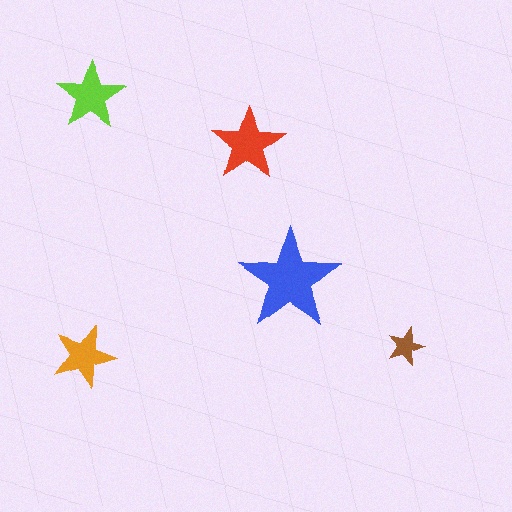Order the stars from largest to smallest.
the blue one, the red one, the lime one, the orange one, the brown one.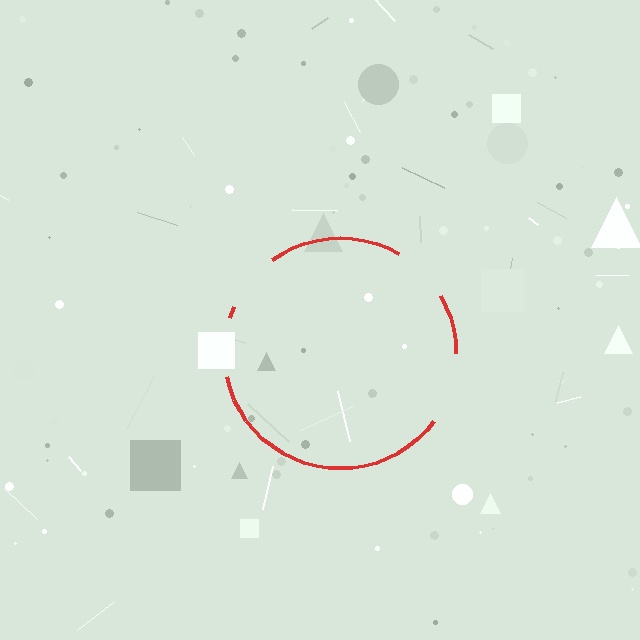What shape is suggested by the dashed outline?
The dashed outline suggests a circle.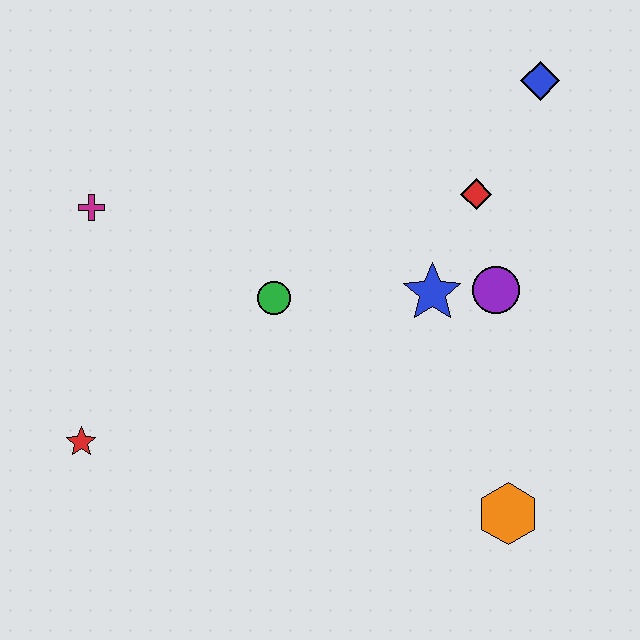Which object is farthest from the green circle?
The blue diamond is farthest from the green circle.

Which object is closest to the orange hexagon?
The purple circle is closest to the orange hexagon.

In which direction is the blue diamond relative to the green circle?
The blue diamond is to the right of the green circle.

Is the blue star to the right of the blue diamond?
No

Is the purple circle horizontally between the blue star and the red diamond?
No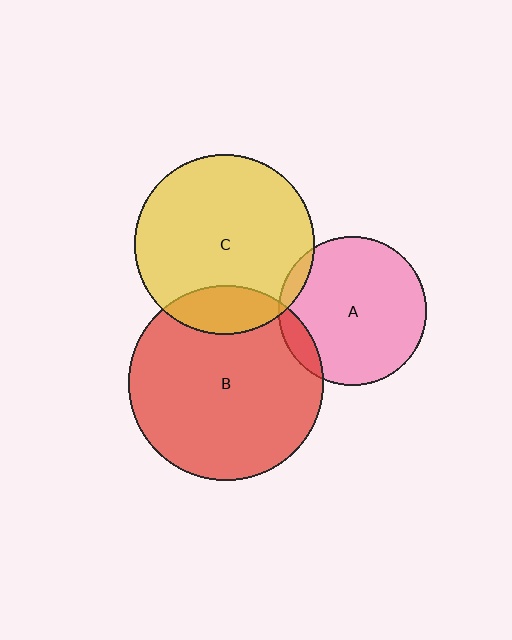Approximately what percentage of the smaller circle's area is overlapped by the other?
Approximately 10%.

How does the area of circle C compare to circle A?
Approximately 1.5 times.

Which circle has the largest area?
Circle B (red).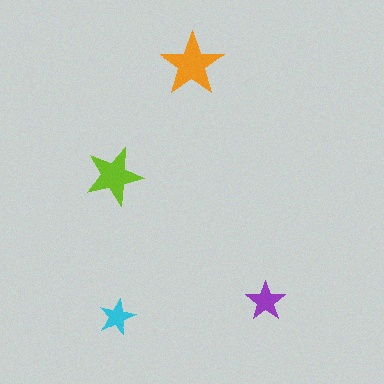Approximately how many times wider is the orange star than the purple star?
About 1.5 times wider.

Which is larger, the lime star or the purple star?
The lime one.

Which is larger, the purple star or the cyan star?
The purple one.